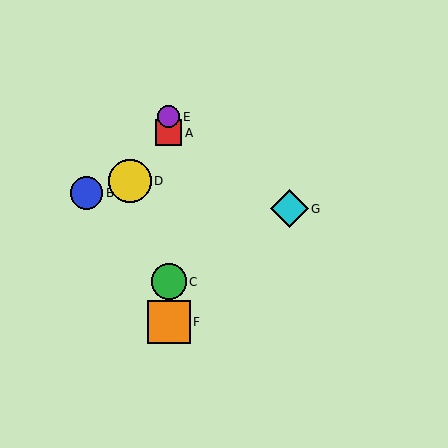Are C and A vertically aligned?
Yes, both are at x≈169.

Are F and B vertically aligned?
No, F is at x≈169 and B is at x≈87.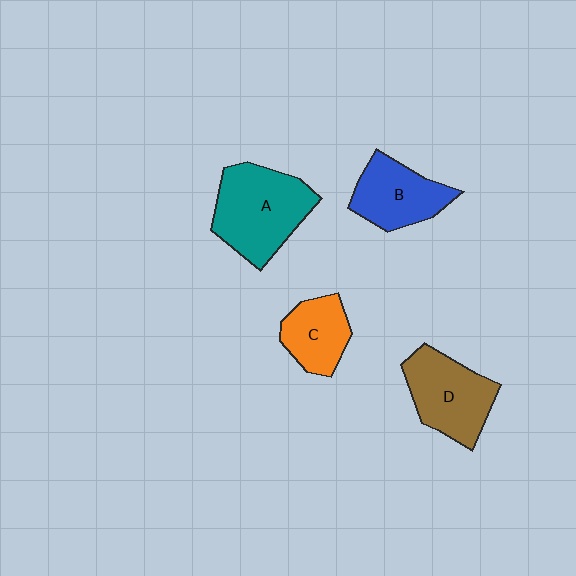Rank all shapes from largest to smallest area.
From largest to smallest: A (teal), D (brown), B (blue), C (orange).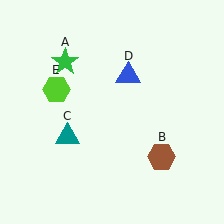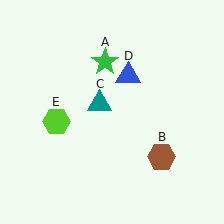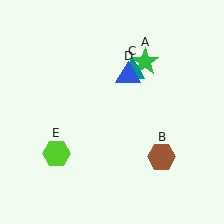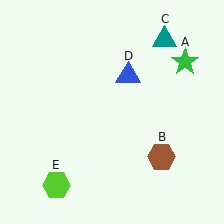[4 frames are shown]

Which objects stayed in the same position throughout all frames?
Brown hexagon (object B) and blue triangle (object D) remained stationary.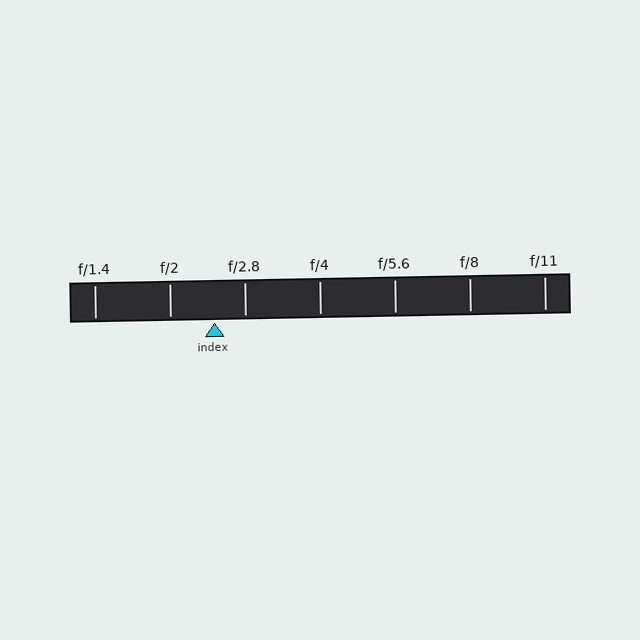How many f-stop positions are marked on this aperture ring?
There are 7 f-stop positions marked.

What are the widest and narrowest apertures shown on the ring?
The widest aperture shown is f/1.4 and the narrowest is f/11.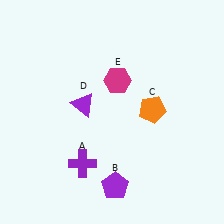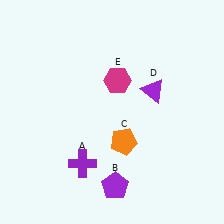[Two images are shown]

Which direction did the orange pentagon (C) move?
The orange pentagon (C) moved down.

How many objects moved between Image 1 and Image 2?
2 objects moved between the two images.